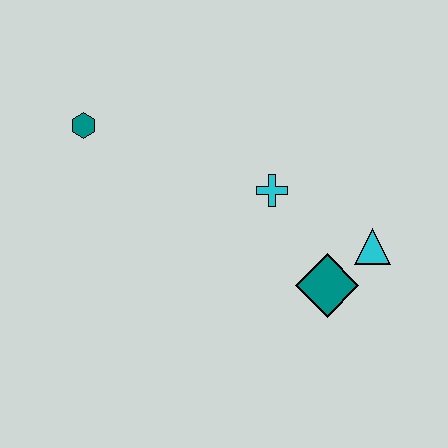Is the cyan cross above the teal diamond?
Yes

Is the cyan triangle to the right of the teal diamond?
Yes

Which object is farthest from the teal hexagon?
The cyan triangle is farthest from the teal hexagon.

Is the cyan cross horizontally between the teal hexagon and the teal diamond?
Yes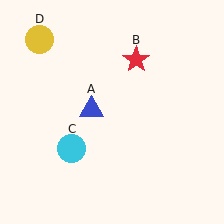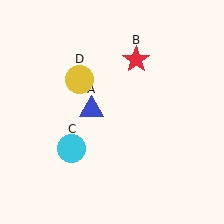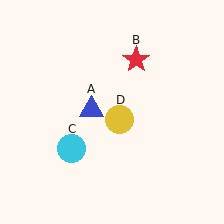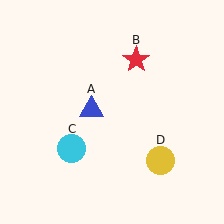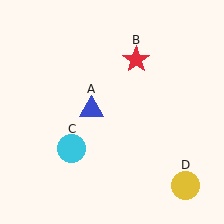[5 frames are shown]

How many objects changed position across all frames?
1 object changed position: yellow circle (object D).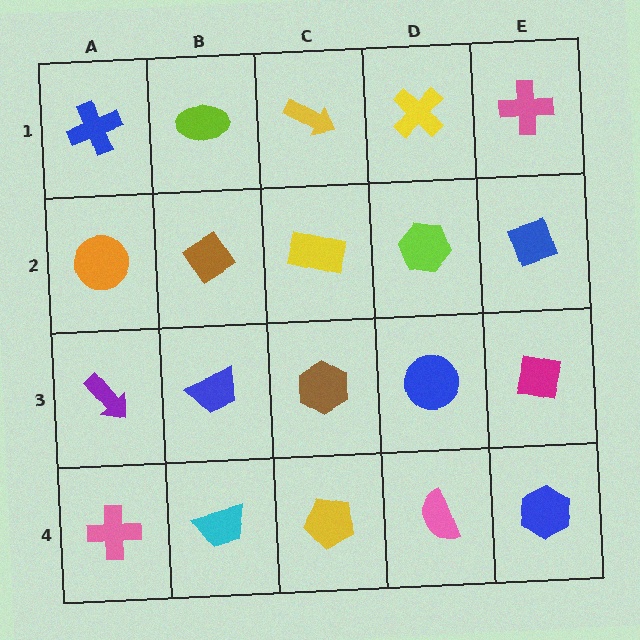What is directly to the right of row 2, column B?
A yellow rectangle.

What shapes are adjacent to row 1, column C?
A yellow rectangle (row 2, column C), a lime ellipse (row 1, column B), a yellow cross (row 1, column D).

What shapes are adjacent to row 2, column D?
A yellow cross (row 1, column D), a blue circle (row 3, column D), a yellow rectangle (row 2, column C), a blue diamond (row 2, column E).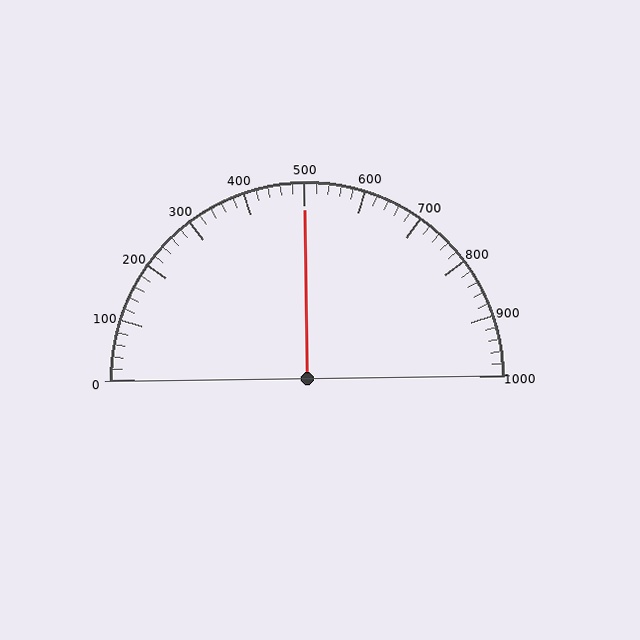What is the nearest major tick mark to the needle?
The nearest major tick mark is 500.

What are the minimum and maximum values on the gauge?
The gauge ranges from 0 to 1000.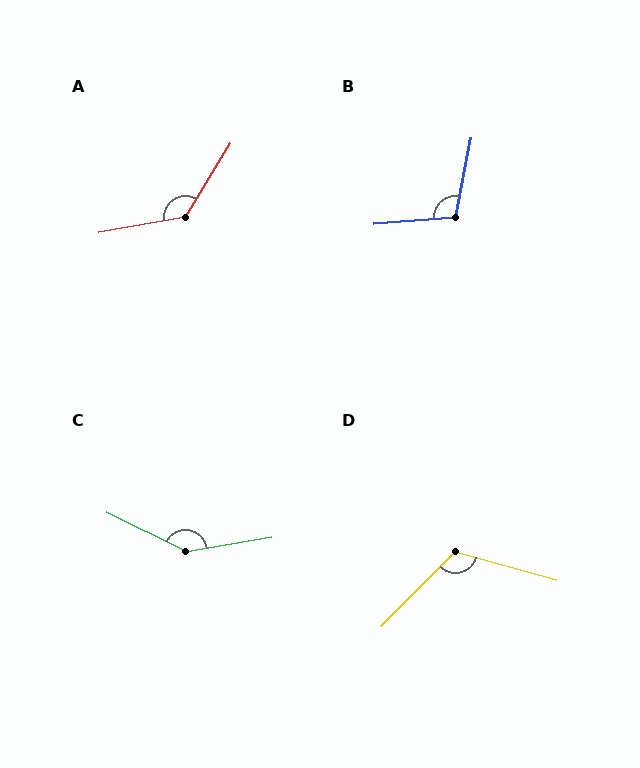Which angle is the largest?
C, at approximately 145 degrees.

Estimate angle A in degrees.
Approximately 132 degrees.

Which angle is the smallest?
B, at approximately 105 degrees.